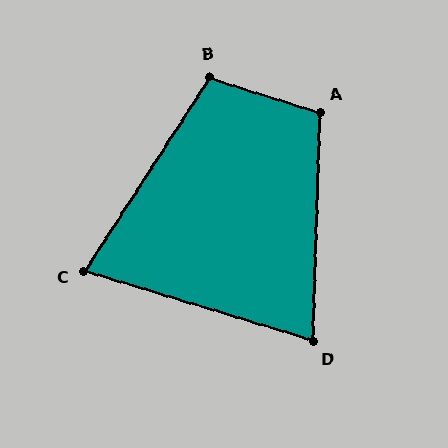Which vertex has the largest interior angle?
A, at approximately 106 degrees.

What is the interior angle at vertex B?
Approximately 105 degrees (obtuse).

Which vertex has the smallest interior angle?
C, at approximately 74 degrees.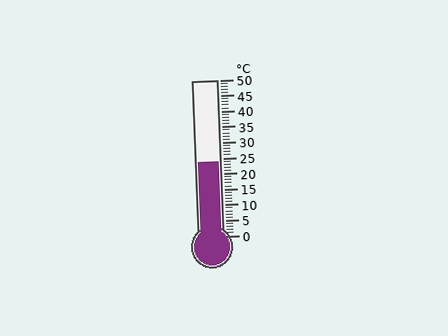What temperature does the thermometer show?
The thermometer shows approximately 24°C.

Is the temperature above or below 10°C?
The temperature is above 10°C.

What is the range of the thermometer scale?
The thermometer scale ranges from 0°C to 50°C.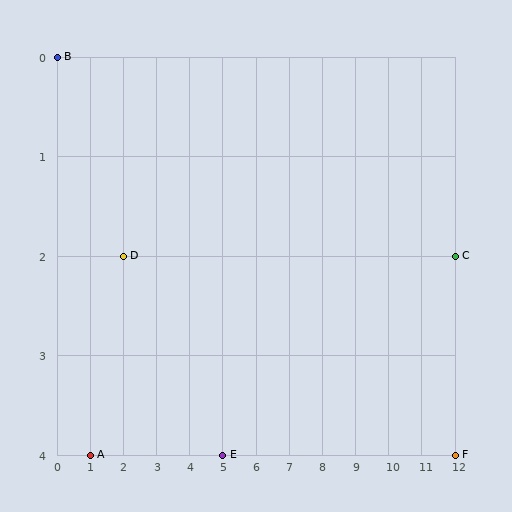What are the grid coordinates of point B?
Point B is at grid coordinates (0, 0).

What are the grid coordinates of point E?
Point E is at grid coordinates (5, 4).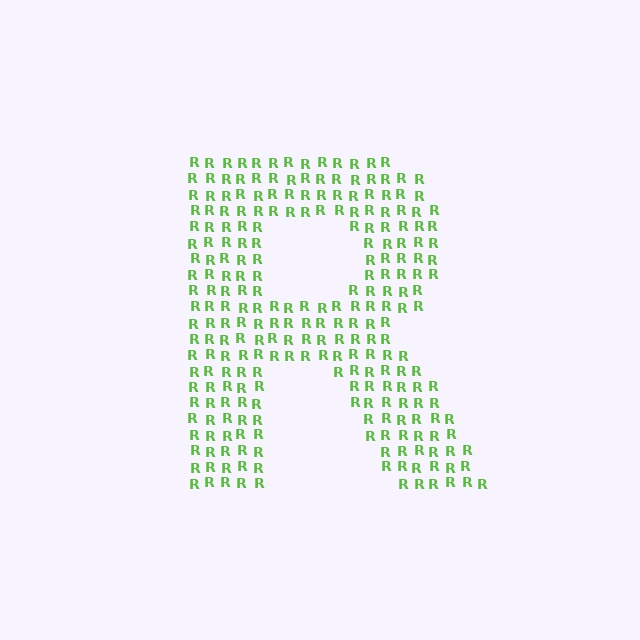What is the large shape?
The large shape is the letter R.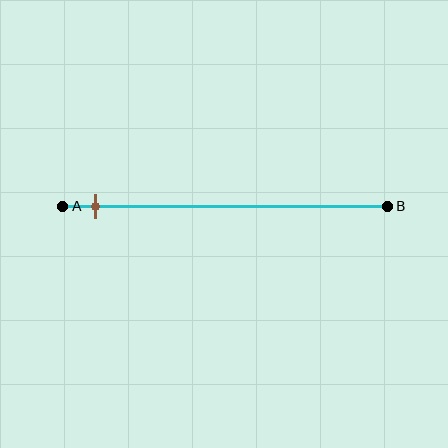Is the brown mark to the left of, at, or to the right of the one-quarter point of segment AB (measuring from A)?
The brown mark is to the left of the one-quarter point of segment AB.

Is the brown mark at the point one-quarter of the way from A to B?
No, the mark is at about 10% from A, not at the 25% one-quarter point.